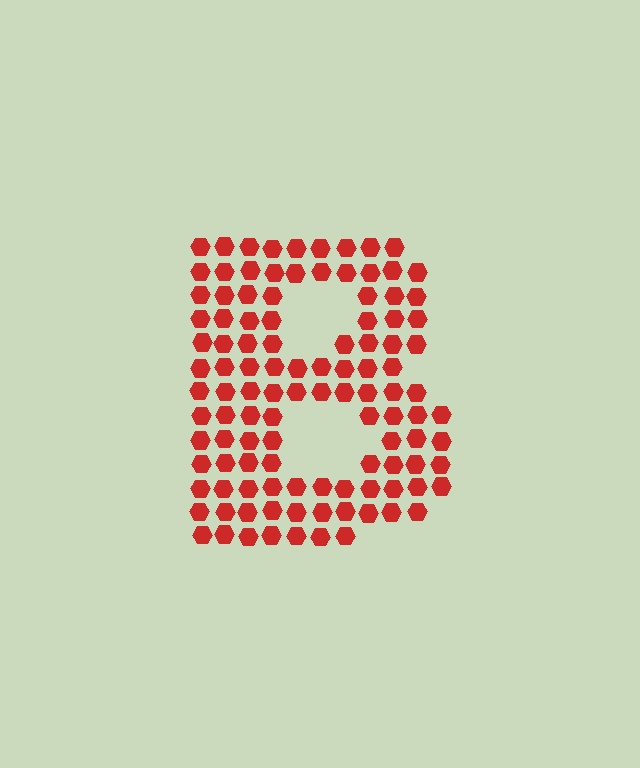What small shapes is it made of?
It is made of small hexagons.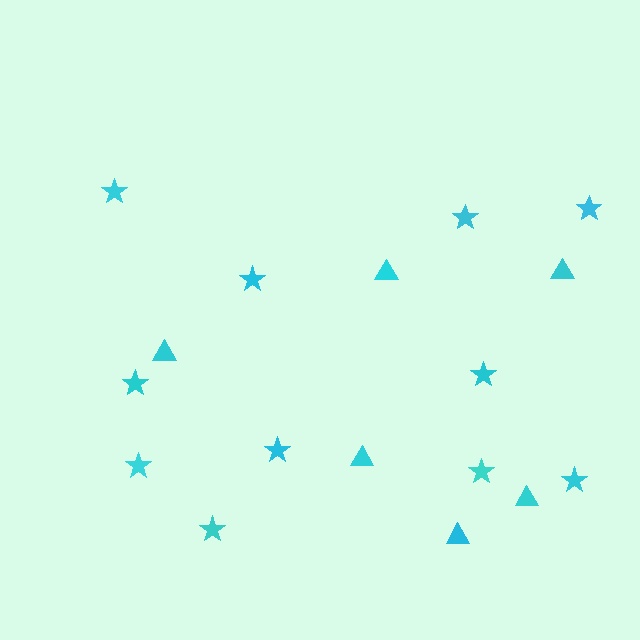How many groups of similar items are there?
There are 2 groups: one group of stars (11) and one group of triangles (6).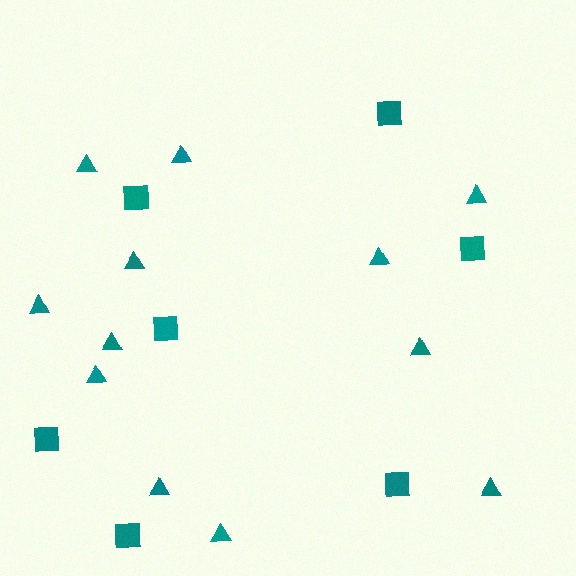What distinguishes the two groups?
There are 2 groups: one group of triangles (12) and one group of squares (7).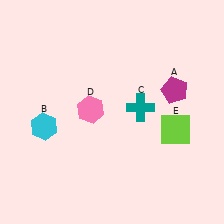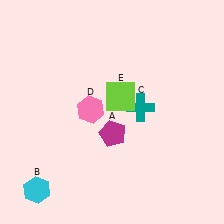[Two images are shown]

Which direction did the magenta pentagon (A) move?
The magenta pentagon (A) moved left.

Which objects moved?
The objects that moved are: the magenta pentagon (A), the cyan hexagon (B), the lime square (E).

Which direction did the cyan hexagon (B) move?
The cyan hexagon (B) moved down.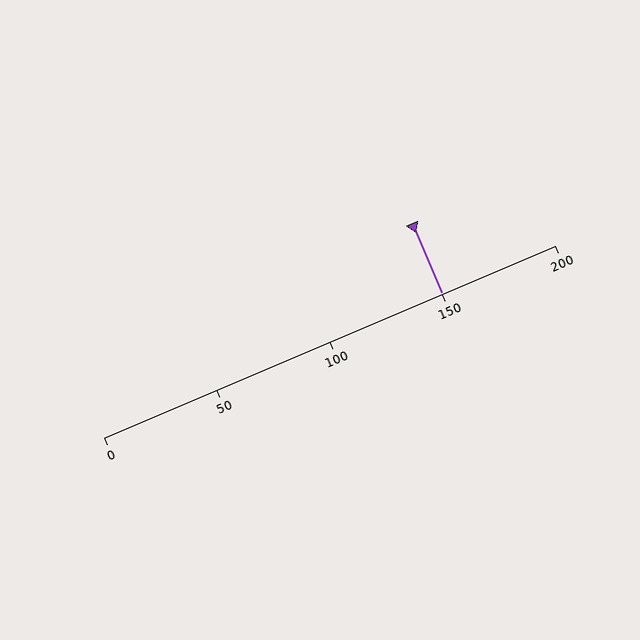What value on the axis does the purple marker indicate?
The marker indicates approximately 150.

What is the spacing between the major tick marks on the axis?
The major ticks are spaced 50 apart.